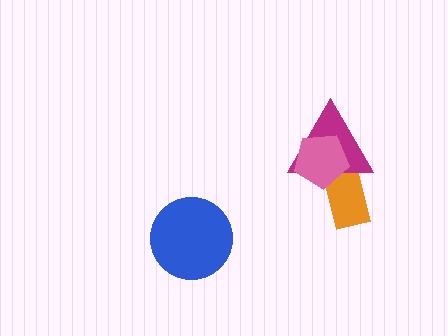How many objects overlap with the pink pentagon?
2 objects overlap with the pink pentagon.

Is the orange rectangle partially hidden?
Yes, it is partially covered by another shape.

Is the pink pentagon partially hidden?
No, no other shape covers it.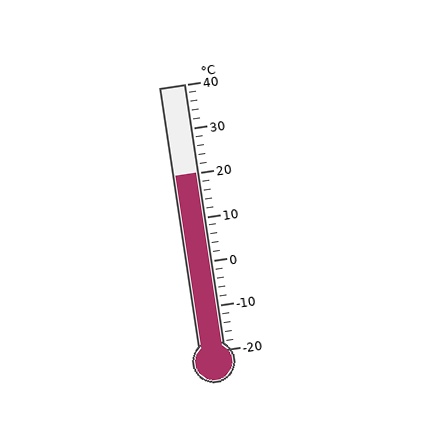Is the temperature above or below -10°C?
The temperature is above -10°C.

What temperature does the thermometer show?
The thermometer shows approximately 20°C.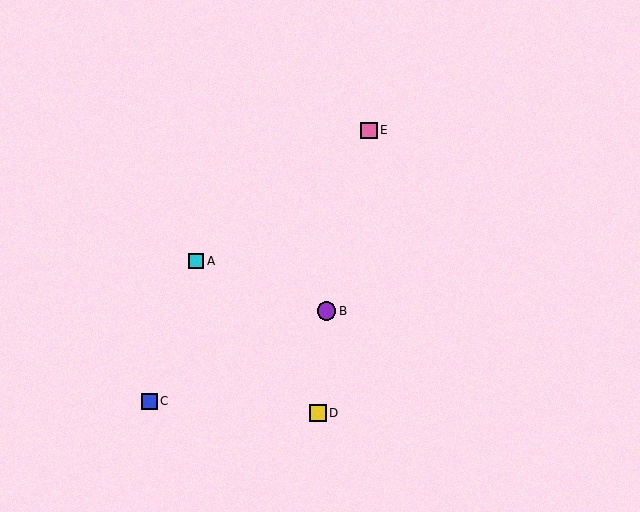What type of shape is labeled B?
Shape B is a purple circle.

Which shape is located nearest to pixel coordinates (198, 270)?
The cyan square (labeled A) at (196, 261) is nearest to that location.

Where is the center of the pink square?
The center of the pink square is at (369, 130).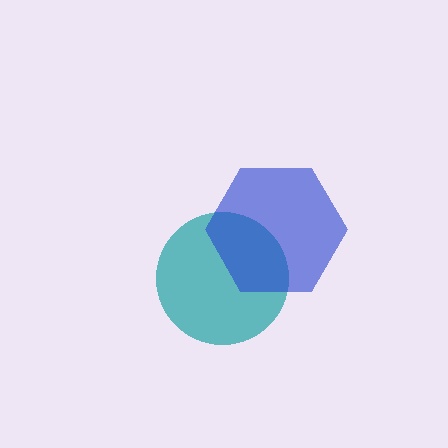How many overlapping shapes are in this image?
There are 2 overlapping shapes in the image.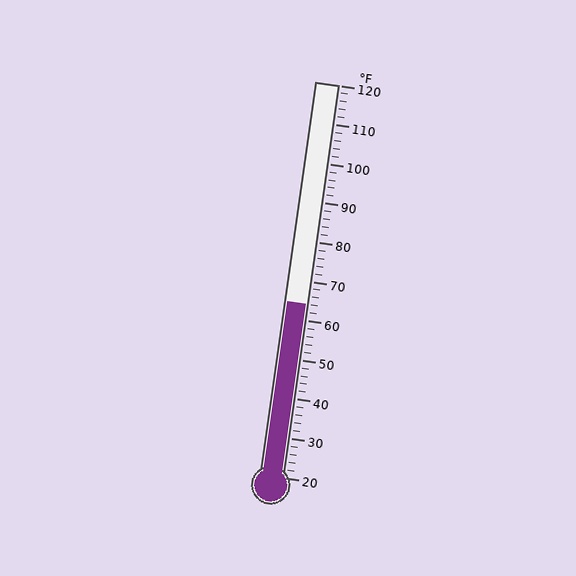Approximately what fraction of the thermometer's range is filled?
The thermometer is filled to approximately 45% of its range.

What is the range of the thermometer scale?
The thermometer scale ranges from 20°F to 120°F.